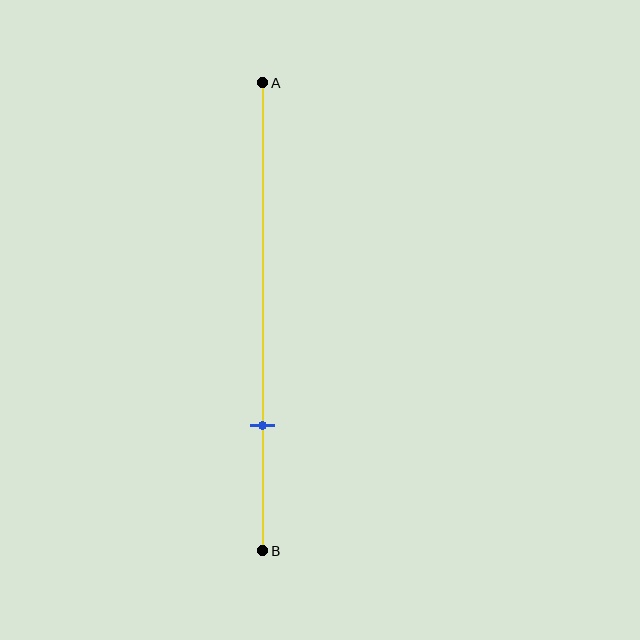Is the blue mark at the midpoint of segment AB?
No, the mark is at about 75% from A, not at the 50% midpoint.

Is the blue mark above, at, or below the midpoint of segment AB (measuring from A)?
The blue mark is below the midpoint of segment AB.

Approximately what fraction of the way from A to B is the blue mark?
The blue mark is approximately 75% of the way from A to B.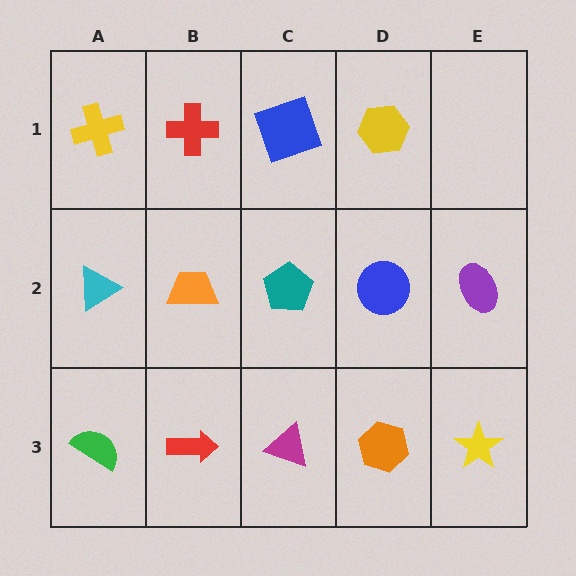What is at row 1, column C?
A blue square.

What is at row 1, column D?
A yellow hexagon.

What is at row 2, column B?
An orange trapezoid.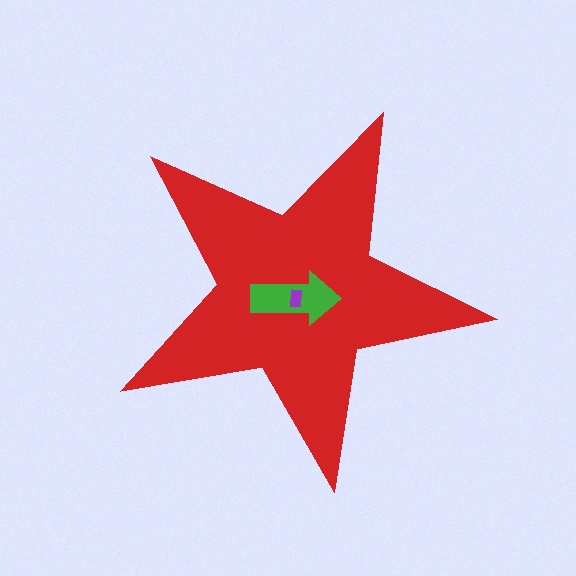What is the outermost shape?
The red star.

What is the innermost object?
The purple rectangle.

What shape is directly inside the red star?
The green arrow.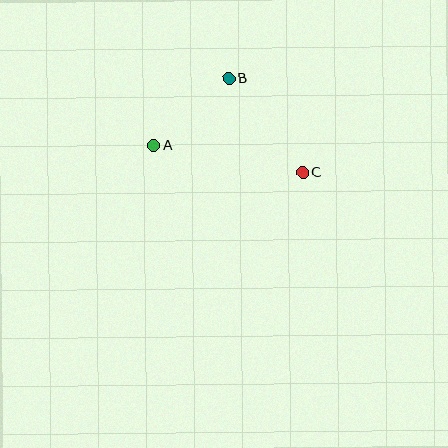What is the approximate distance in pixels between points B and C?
The distance between B and C is approximately 120 pixels.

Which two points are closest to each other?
Points A and B are closest to each other.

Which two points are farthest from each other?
Points A and C are farthest from each other.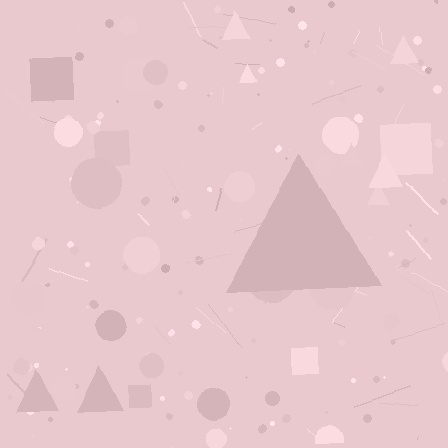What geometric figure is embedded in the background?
A triangle is embedded in the background.